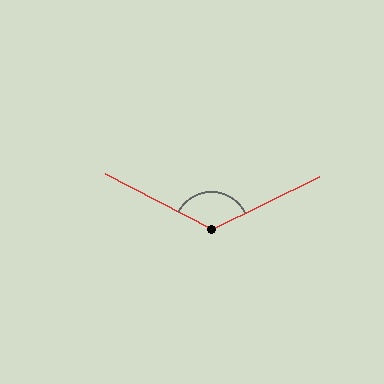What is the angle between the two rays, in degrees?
Approximately 127 degrees.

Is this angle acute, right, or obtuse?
It is obtuse.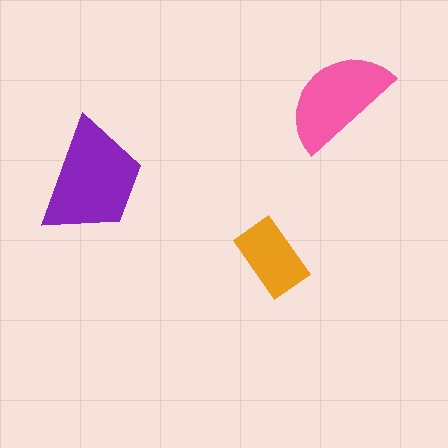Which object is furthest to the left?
The purple trapezoid is leftmost.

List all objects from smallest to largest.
The orange rectangle, the pink semicircle, the purple trapezoid.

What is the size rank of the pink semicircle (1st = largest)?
2nd.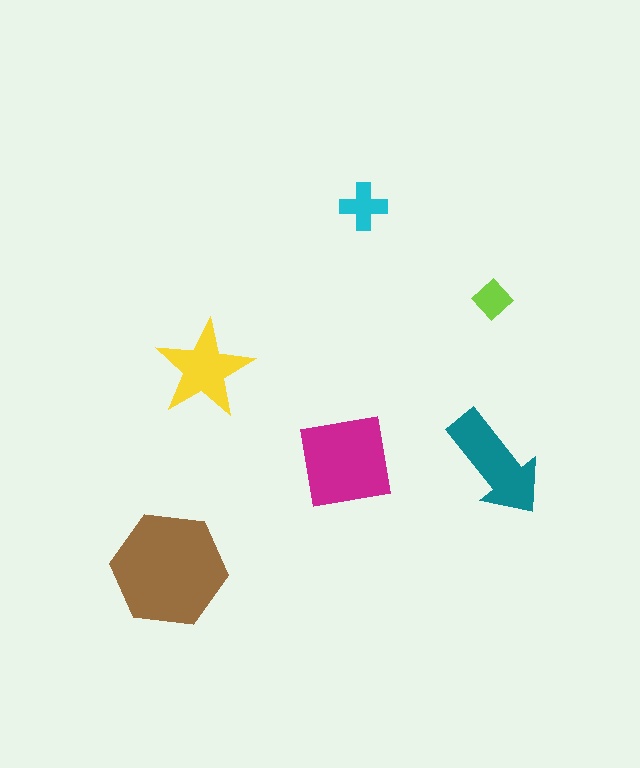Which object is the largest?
The brown hexagon.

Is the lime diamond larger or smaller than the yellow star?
Smaller.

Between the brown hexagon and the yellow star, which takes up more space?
The brown hexagon.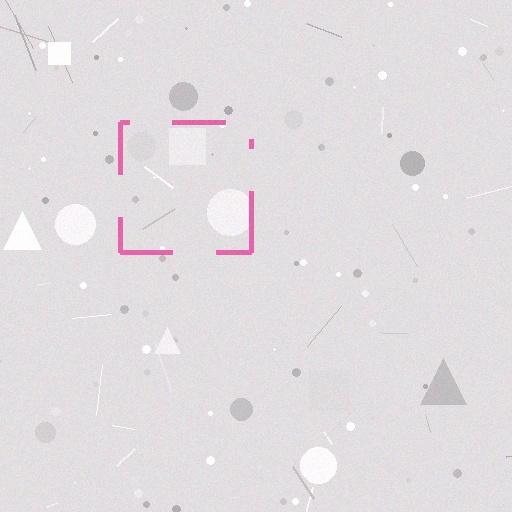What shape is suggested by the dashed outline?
The dashed outline suggests a square.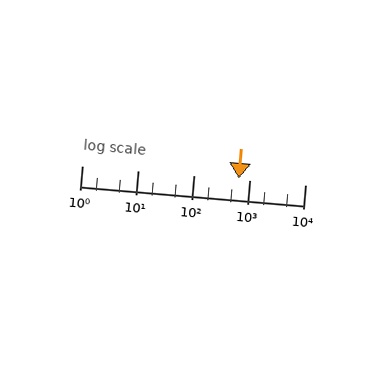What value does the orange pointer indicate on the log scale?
The pointer indicates approximately 660.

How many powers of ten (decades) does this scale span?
The scale spans 4 decades, from 1 to 10000.